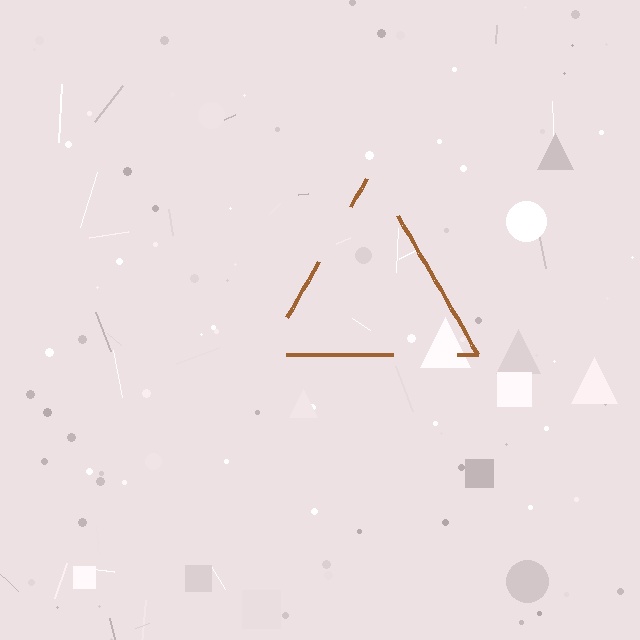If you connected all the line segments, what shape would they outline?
They would outline a triangle.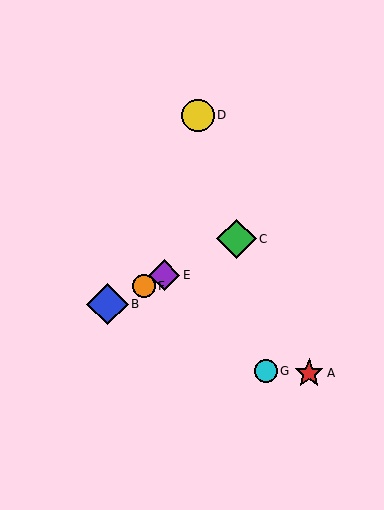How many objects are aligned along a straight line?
4 objects (B, C, E, F) are aligned along a straight line.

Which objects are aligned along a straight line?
Objects B, C, E, F are aligned along a straight line.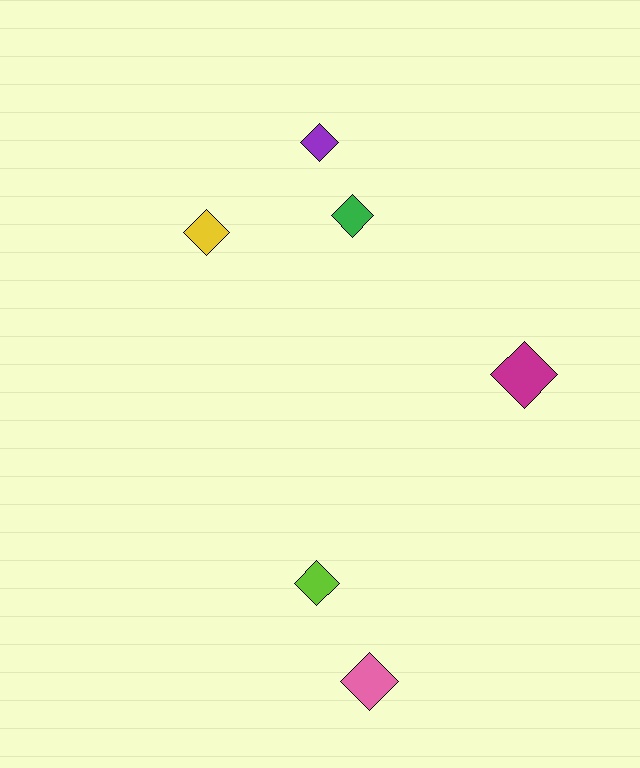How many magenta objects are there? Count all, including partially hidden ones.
There is 1 magenta object.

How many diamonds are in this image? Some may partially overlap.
There are 6 diamonds.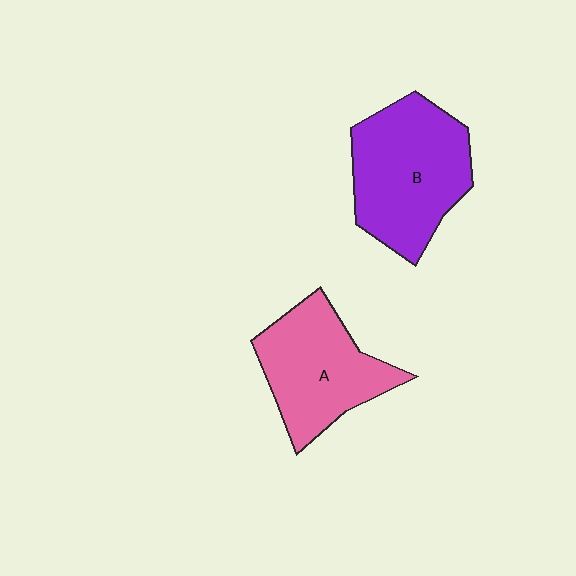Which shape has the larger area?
Shape B (purple).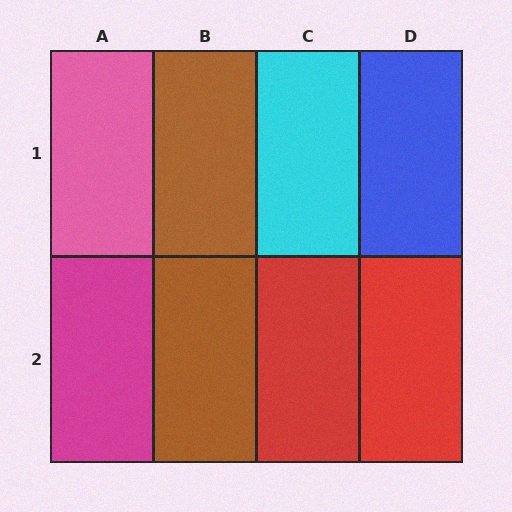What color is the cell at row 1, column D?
Blue.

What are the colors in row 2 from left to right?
Magenta, brown, red, red.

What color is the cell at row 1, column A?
Pink.